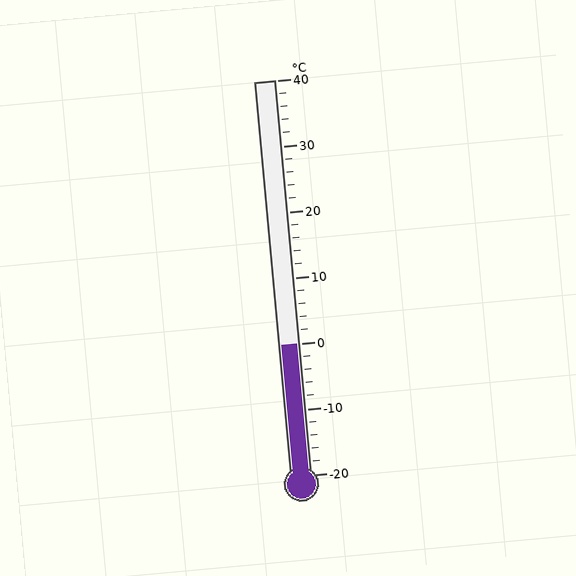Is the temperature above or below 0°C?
The temperature is at 0°C.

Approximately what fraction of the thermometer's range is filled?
The thermometer is filled to approximately 35% of its range.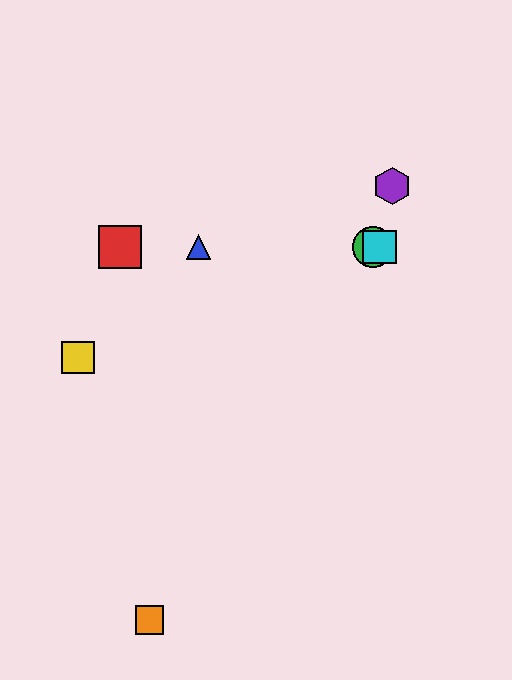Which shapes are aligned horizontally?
The red square, the blue triangle, the green circle, the cyan square are aligned horizontally.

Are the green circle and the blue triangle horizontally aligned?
Yes, both are at y≈247.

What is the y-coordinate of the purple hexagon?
The purple hexagon is at y≈186.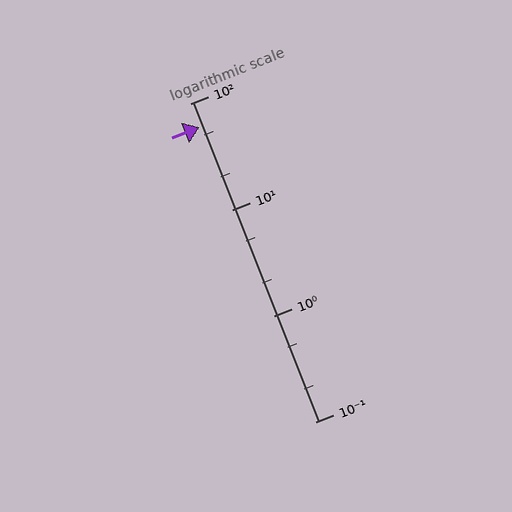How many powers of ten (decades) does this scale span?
The scale spans 3 decades, from 0.1 to 100.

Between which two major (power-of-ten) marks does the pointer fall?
The pointer is between 10 and 100.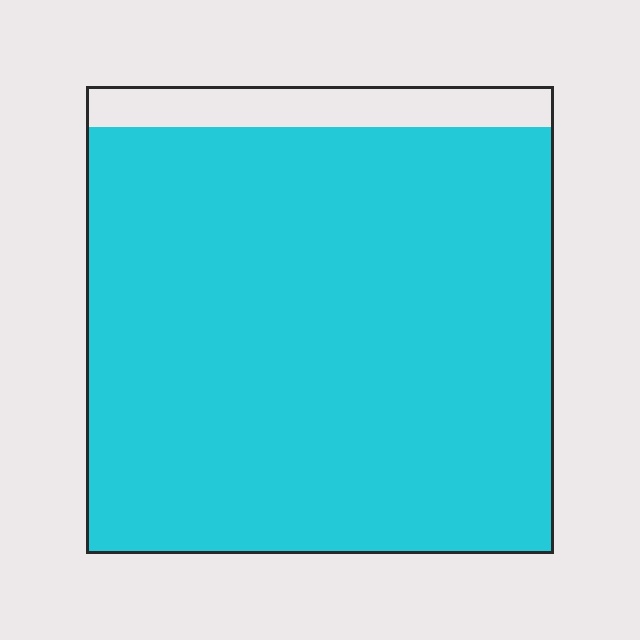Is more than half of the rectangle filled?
Yes.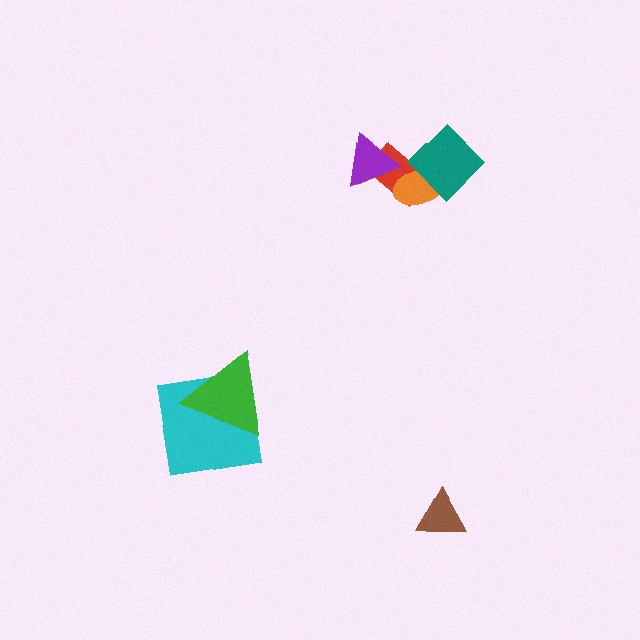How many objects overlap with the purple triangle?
1 object overlaps with the purple triangle.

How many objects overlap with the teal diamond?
2 objects overlap with the teal diamond.